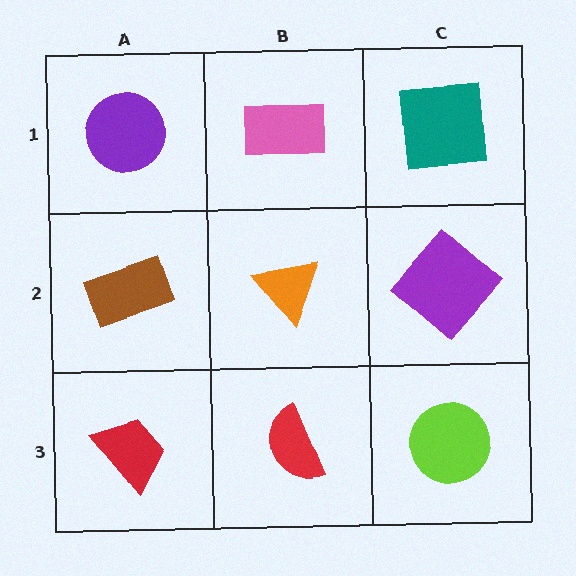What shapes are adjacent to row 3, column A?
A brown rectangle (row 2, column A), a red semicircle (row 3, column B).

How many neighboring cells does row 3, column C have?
2.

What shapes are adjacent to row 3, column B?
An orange triangle (row 2, column B), a red trapezoid (row 3, column A), a lime circle (row 3, column C).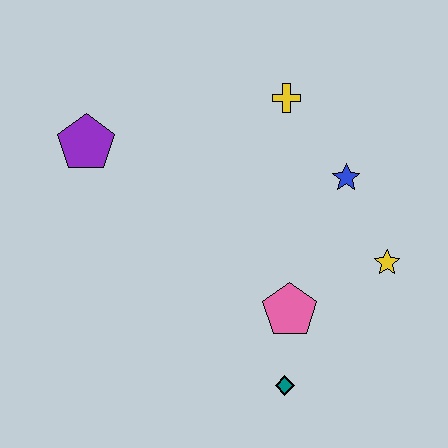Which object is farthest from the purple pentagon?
The yellow star is farthest from the purple pentagon.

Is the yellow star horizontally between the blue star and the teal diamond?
No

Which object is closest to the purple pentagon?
The yellow cross is closest to the purple pentagon.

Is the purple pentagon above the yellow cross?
No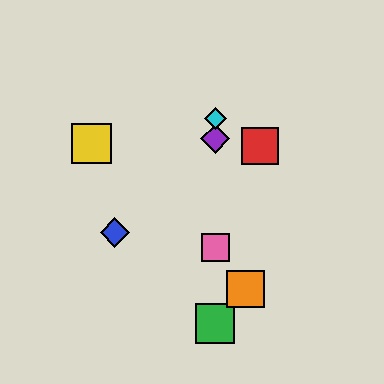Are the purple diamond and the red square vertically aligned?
No, the purple diamond is at x≈215 and the red square is at x≈260.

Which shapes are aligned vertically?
The green square, the purple diamond, the cyan diamond, the pink square are aligned vertically.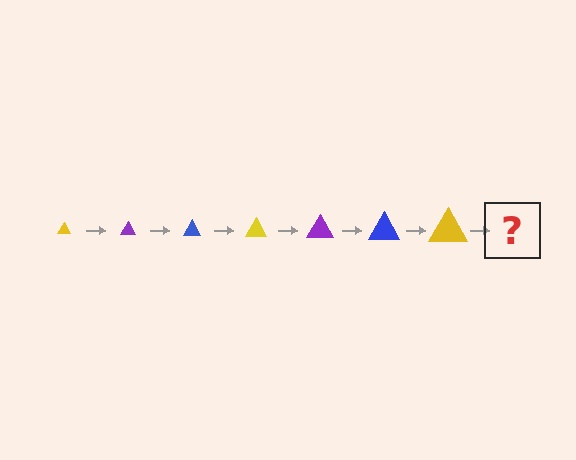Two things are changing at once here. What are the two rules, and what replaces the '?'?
The two rules are that the triangle grows larger each step and the color cycles through yellow, purple, and blue. The '?' should be a purple triangle, larger than the previous one.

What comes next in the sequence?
The next element should be a purple triangle, larger than the previous one.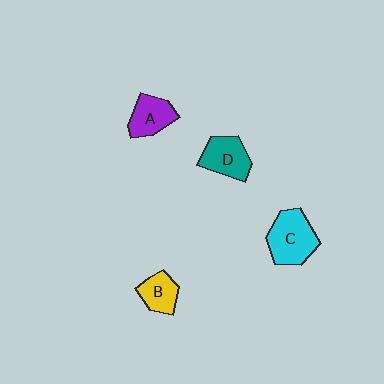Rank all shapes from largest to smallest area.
From largest to smallest: C (cyan), D (teal), A (purple), B (yellow).